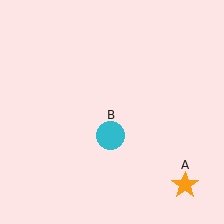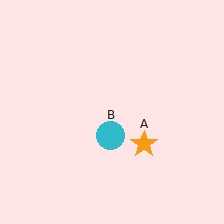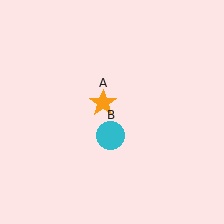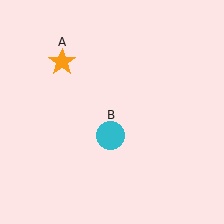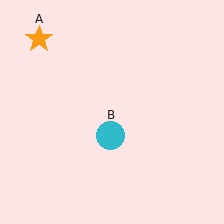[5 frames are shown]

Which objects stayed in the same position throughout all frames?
Cyan circle (object B) remained stationary.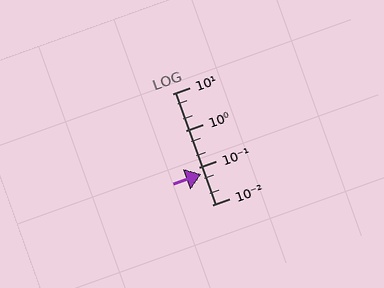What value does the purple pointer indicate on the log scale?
The pointer indicates approximately 0.067.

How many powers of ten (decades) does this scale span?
The scale spans 3 decades, from 0.01 to 10.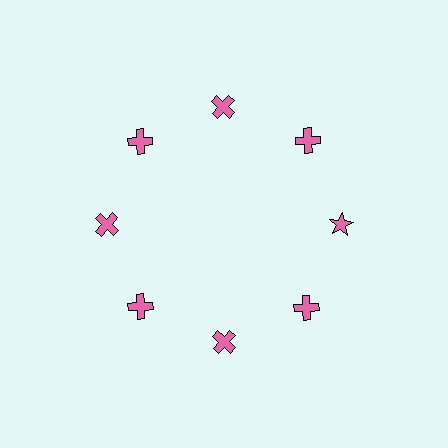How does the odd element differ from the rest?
It has a different shape: star instead of cross.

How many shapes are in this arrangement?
There are 8 shapes arranged in a ring pattern.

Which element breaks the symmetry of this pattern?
The pink star at roughly the 3 o'clock position breaks the symmetry. All other shapes are pink crosses.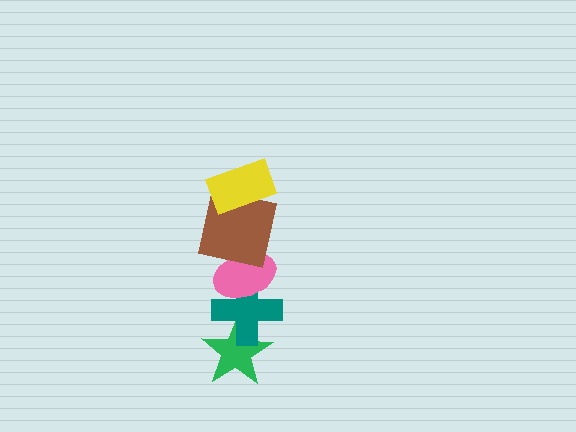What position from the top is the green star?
The green star is 5th from the top.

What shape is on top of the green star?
The teal cross is on top of the green star.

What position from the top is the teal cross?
The teal cross is 4th from the top.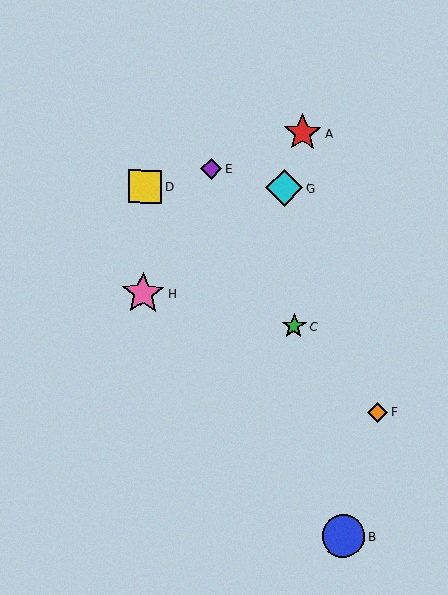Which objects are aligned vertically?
Objects D, H are aligned vertically.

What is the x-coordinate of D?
Object D is at x≈145.